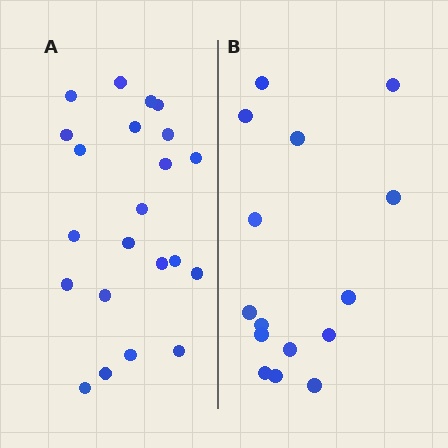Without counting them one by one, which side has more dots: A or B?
Region A (the left region) has more dots.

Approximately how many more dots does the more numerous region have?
Region A has roughly 8 or so more dots than region B.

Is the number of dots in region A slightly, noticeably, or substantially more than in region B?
Region A has substantially more. The ratio is roughly 1.5 to 1.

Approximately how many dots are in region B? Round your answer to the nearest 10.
About 20 dots. (The exact count is 15, which rounds to 20.)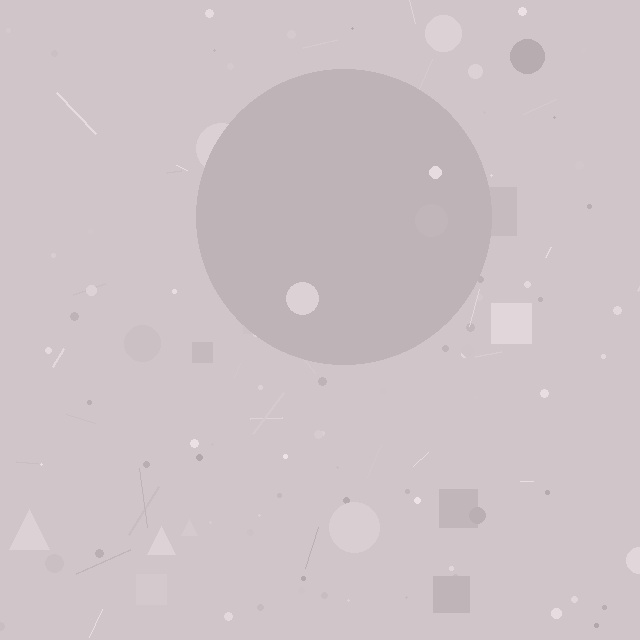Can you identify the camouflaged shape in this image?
The camouflaged shape is a circle.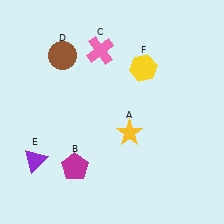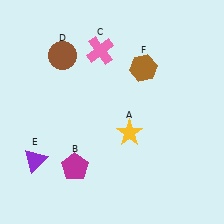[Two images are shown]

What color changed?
The hexagon (F) changed from yellow in Image 1 to brown in Image 2.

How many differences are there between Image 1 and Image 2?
There is 1 difference between the two images.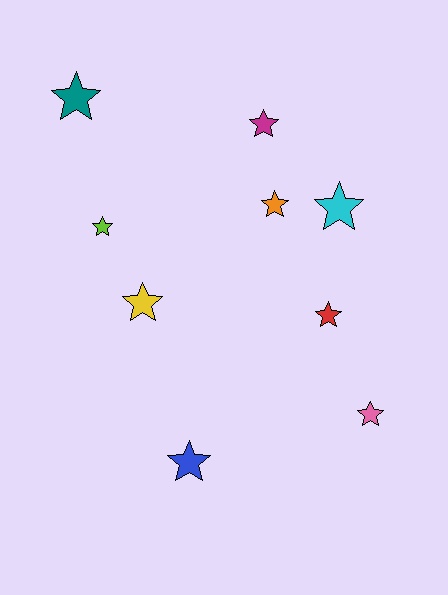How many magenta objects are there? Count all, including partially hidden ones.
There is 1 magenta object.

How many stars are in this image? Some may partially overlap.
There are 9 stars.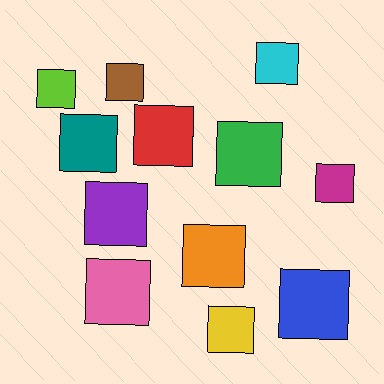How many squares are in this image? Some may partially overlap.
There are 12 squares.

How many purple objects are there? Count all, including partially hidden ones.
There is 1 purple object.